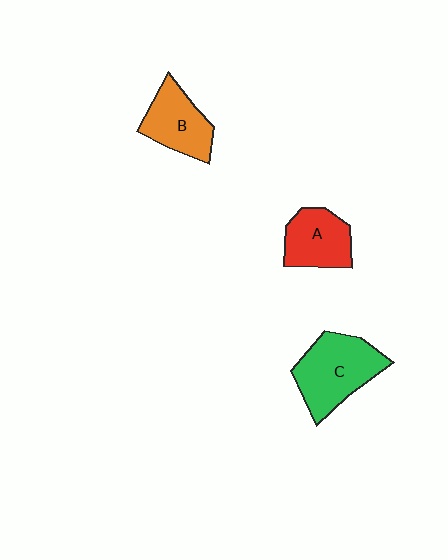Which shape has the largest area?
Shape C (green).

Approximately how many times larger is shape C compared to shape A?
Approximately 1.4 times.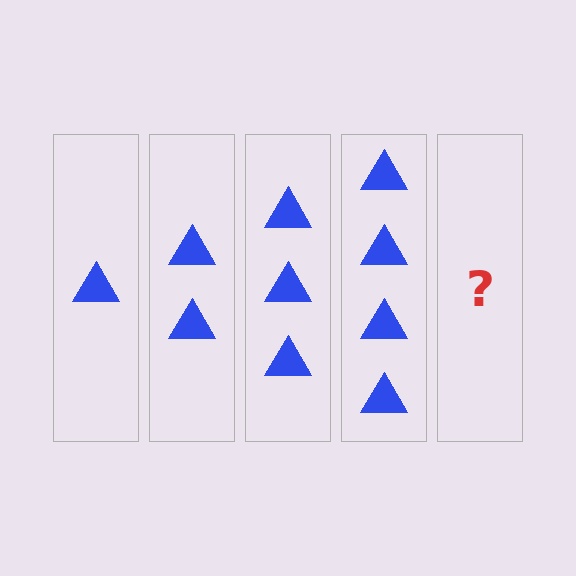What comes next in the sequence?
The next element should be 5 triangles.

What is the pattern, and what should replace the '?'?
The pattern is that each step adds one more triangle. The '?' should be 5 triangles.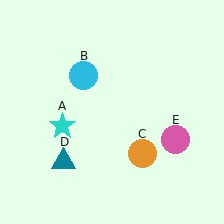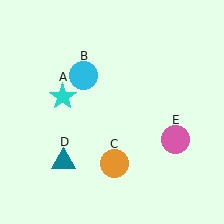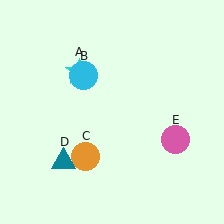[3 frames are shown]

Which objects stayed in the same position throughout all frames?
Cyan circle (object B) and teal triangle (object D) and pink circle (object E) remained stationary.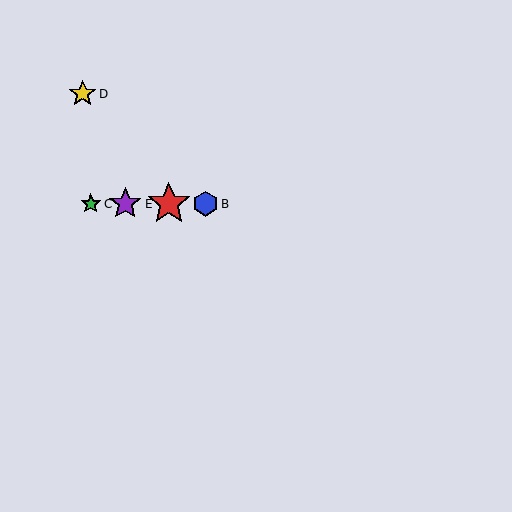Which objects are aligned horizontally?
Objects A, B, C, E are aligned horizontally.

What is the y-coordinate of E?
Object E is at y≈204.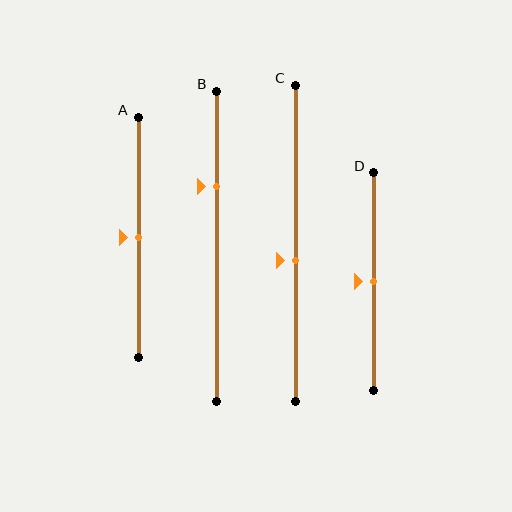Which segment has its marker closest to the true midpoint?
Segment A has its marker closest to the true midpoint.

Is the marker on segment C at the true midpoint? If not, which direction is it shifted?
No, the marker on segment C is shifted downward by about 5% of the segment length.